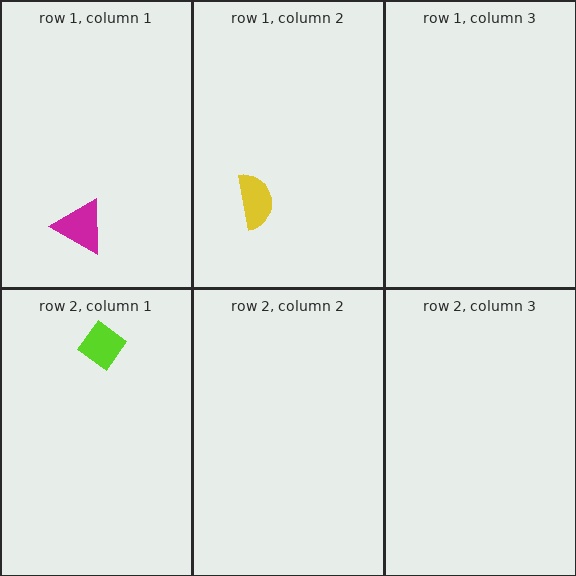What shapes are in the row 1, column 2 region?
The yellow semicircle.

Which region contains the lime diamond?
The row 2, column 1 region.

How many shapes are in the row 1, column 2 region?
1.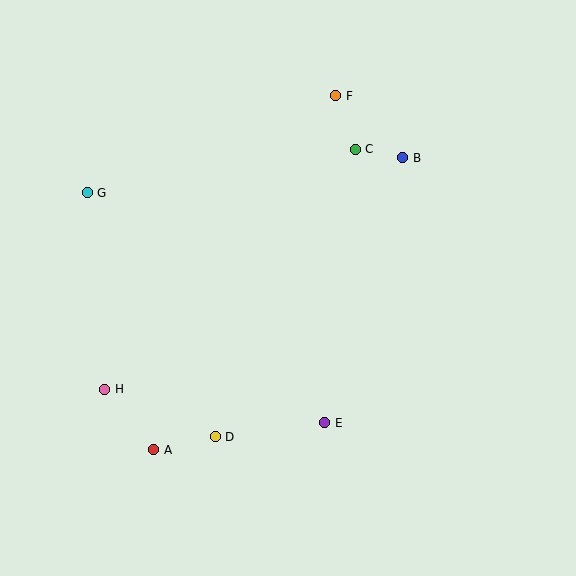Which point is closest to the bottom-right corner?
Point E is closest to the bottom-right corner.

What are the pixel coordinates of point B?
Point B is at (403, 158).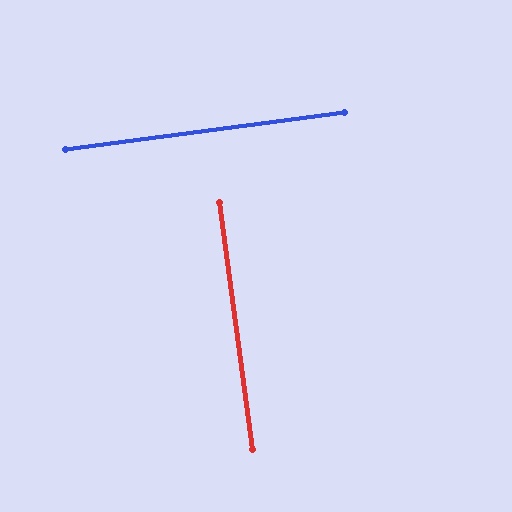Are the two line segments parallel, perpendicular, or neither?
Perpendicular — they meet at approximately 90°.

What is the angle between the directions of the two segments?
Approximately 90 degrees.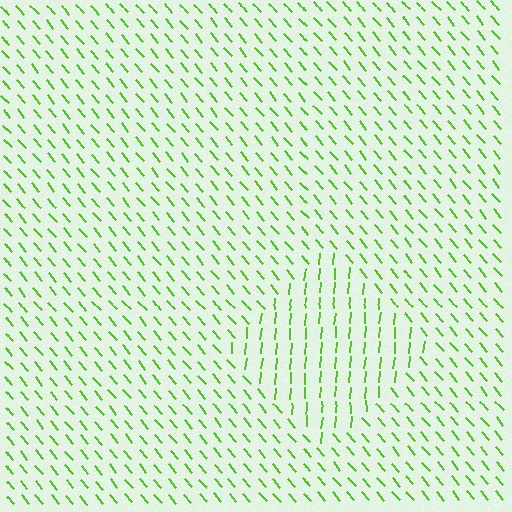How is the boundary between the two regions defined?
The boundary is defined purely by a change in line orientation (approximately 45 degrees difference). All lines are the same color and thickness.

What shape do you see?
I see a diamond.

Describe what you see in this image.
The image is filled with small lime line segments. A diamond region in the image has lines oriented differently from the surrounding lines, creating a visible texture boundary.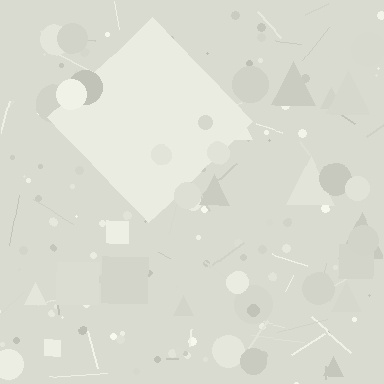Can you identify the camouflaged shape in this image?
The camouflaged shape is a diamond.